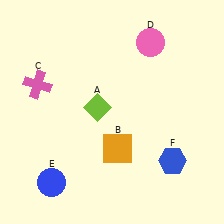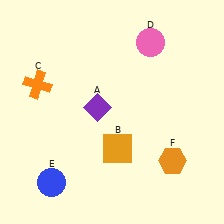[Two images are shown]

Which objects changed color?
A changed from lime to purple. C changed from pink to orange. F changed from blue to orange.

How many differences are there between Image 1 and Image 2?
There are 3 differences between the two images.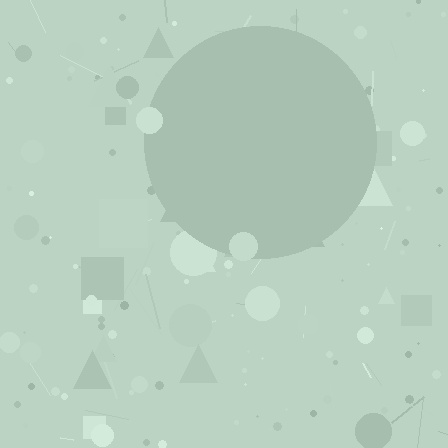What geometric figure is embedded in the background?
A circle is embedded in the background.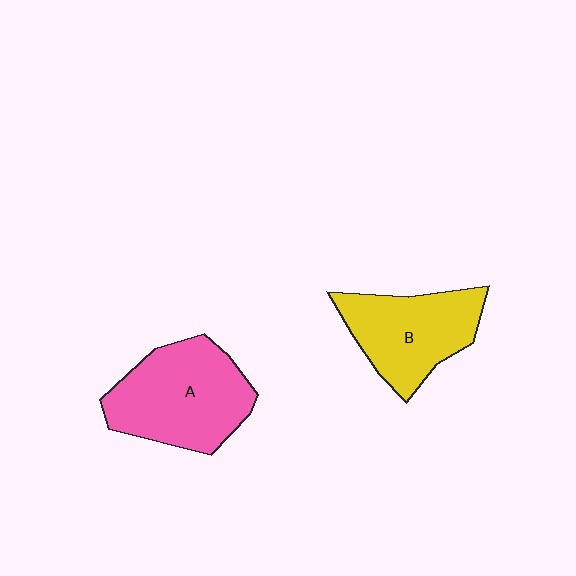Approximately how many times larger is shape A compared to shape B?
Approximately 1.2 times.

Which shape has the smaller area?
Shape B (yellow).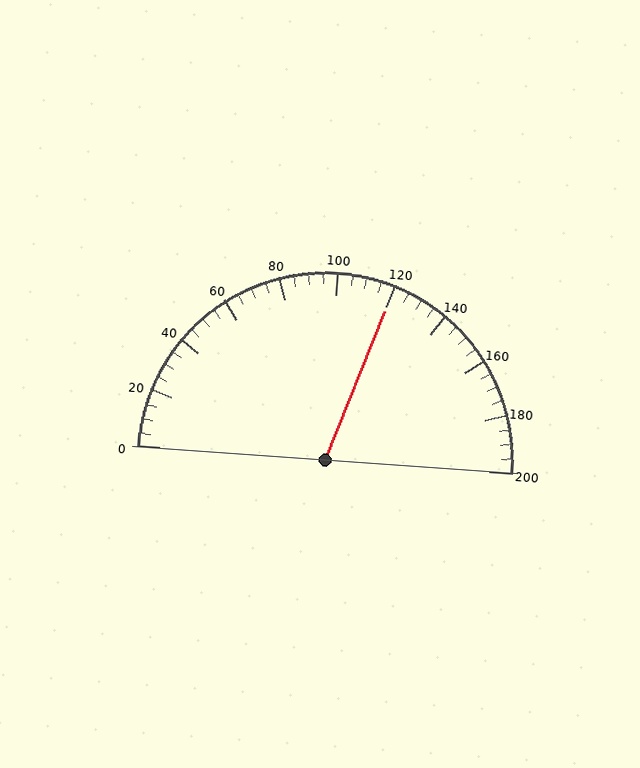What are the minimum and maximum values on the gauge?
The gauge ranges from 0 to 200.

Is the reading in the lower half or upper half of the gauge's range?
The reading is in the upper half of the range (0 to 200).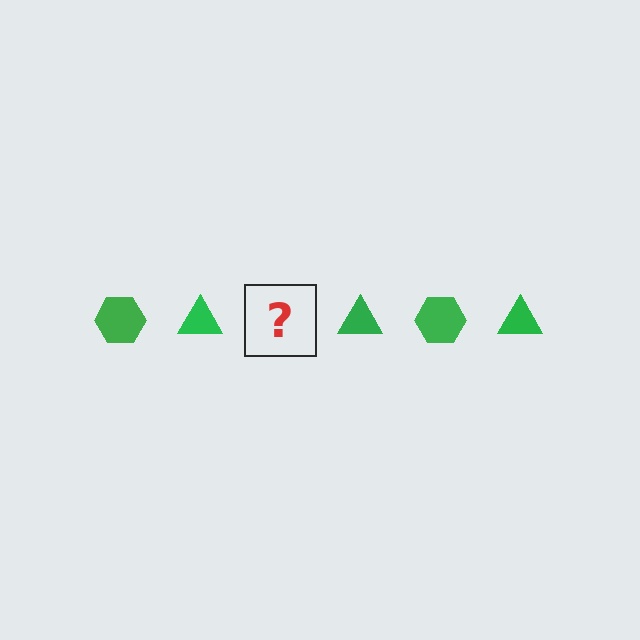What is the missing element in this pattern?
The missing element is a green hexagon.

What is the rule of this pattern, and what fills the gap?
The rule is that the pattern cycles through hexagon, triangle shapes in green. The gap should be filled with a green hexagon.